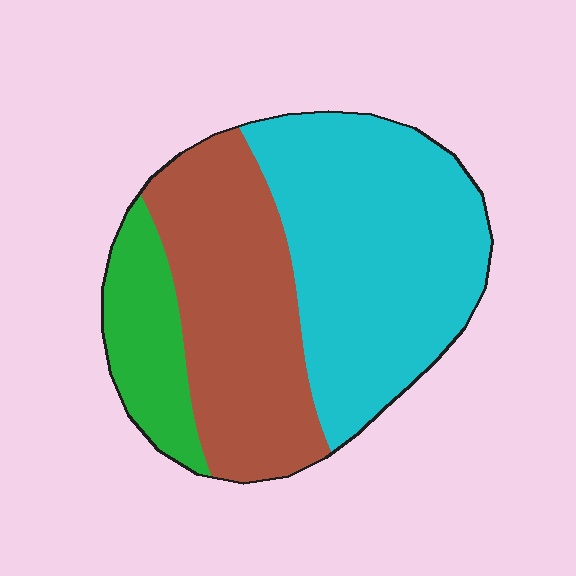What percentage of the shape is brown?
Brown takes up about three eighths (3/8) of the shape.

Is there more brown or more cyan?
Cyan.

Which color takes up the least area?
Green, at roughly 15%.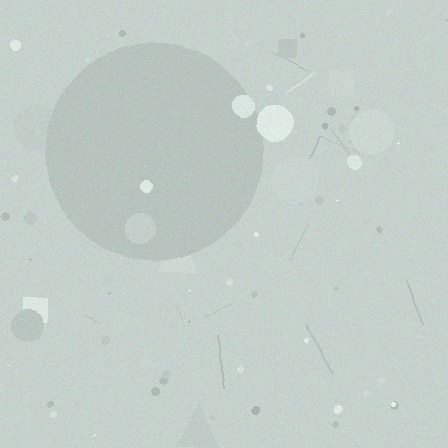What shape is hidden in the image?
A circle is hidden in the image.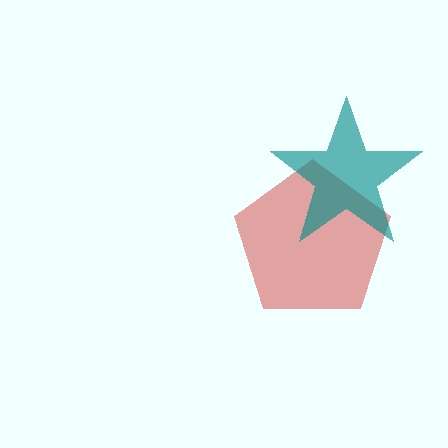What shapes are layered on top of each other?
The layered shapes are: a red pentagon, a teal star.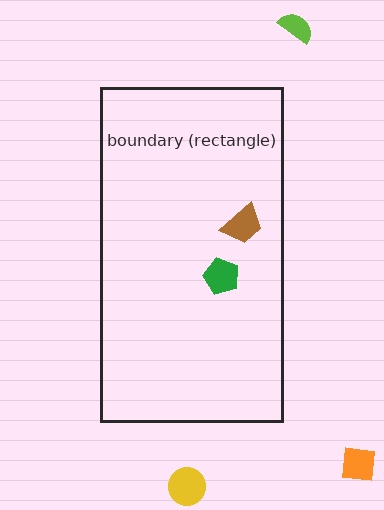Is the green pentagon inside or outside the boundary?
Inside.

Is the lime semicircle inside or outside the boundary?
Outside.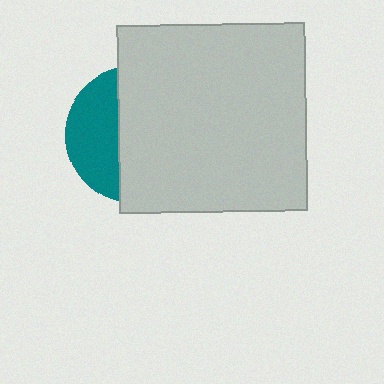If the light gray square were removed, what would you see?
You would see the complete teal circle.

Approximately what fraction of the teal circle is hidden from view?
Roughly 64% of the teal circle is hidden behind the light gray square.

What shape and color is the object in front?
The object in front is a light gray square.